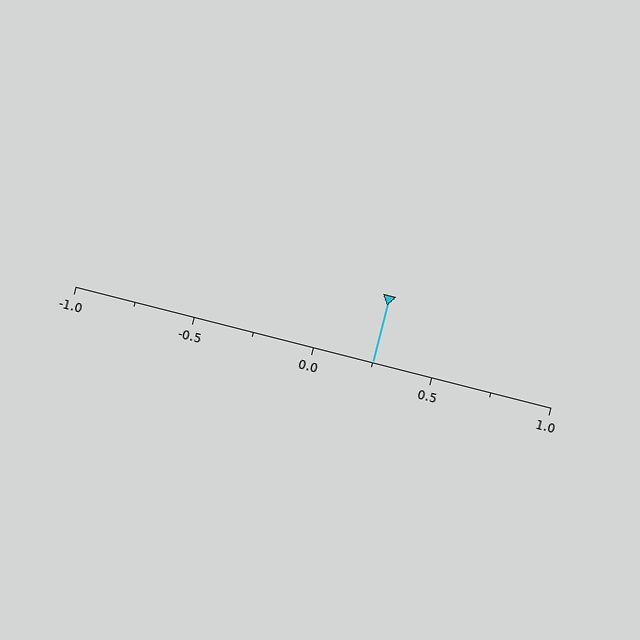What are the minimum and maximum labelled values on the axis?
The axis runs from -1.0 to 1.0.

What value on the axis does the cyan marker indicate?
The marker indicates approximately 0.25.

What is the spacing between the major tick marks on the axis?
The major ticks are spaced 0.5 apart.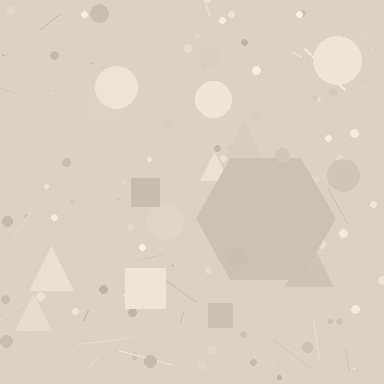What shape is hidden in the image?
A hexagon is hidden in the image.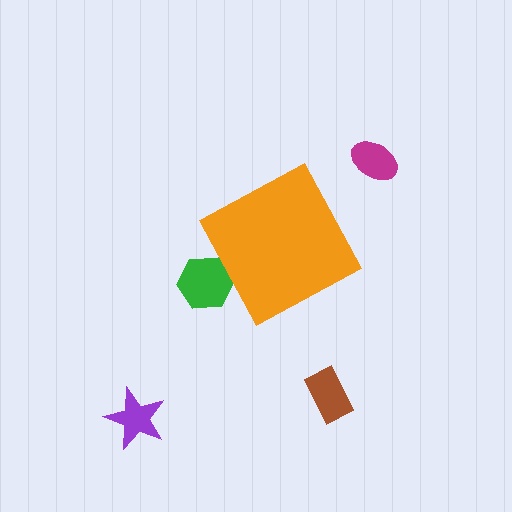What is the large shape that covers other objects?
An orange diamond.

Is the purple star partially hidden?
No, the purple star is fully visible.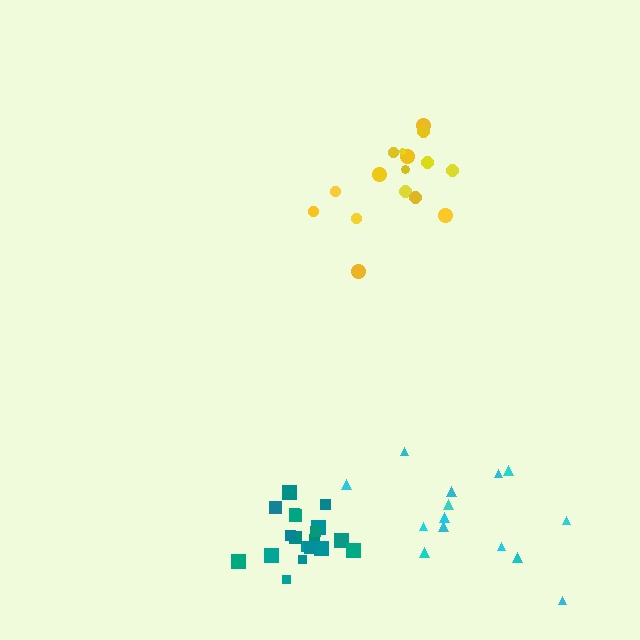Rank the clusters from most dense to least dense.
teal, yellow, cyan.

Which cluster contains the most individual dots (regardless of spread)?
Teal (19).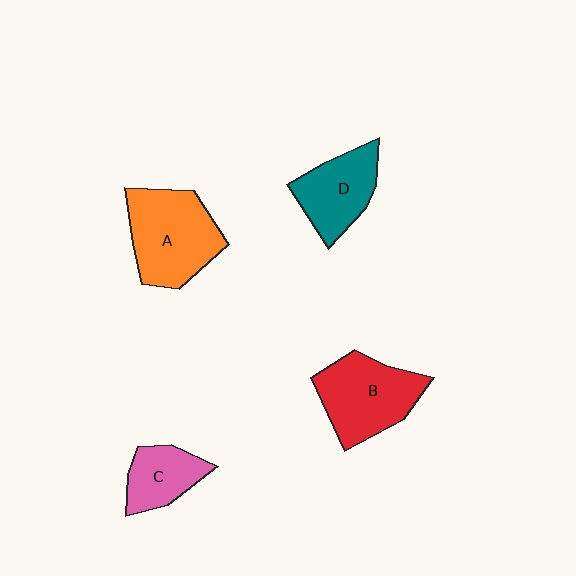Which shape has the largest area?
Shape A (orange).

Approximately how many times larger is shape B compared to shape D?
Approximately 1.3 times.